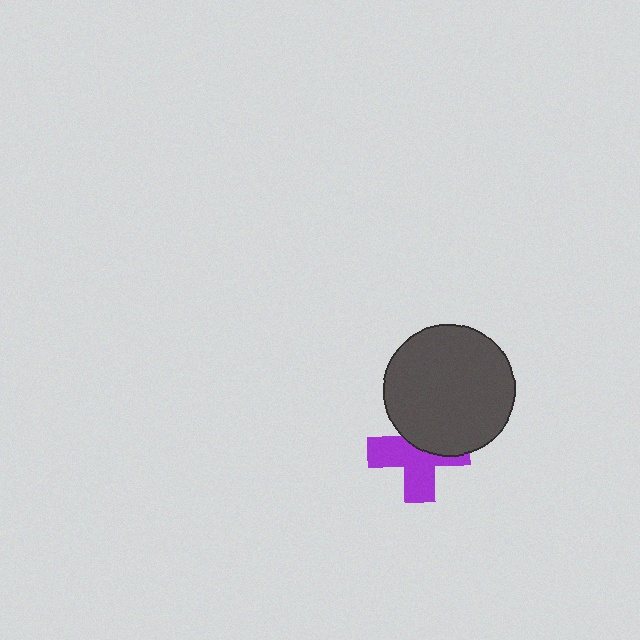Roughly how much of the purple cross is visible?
About half of it is visible (roughly 58%).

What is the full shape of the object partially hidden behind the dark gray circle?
The partially hidden object is a purple cross.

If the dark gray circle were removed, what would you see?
You would see the complete purple cross.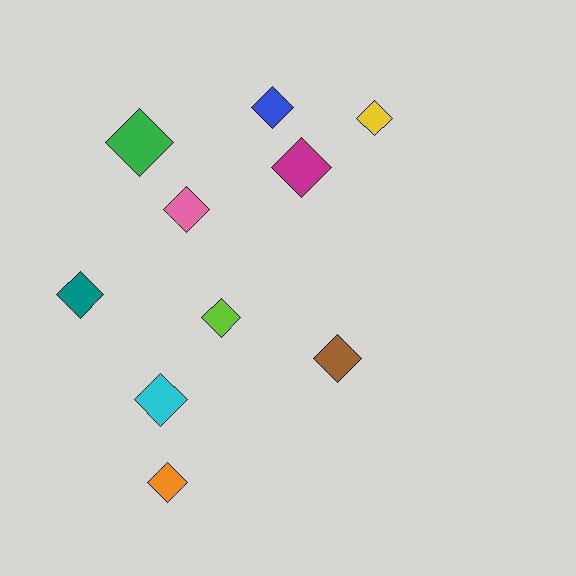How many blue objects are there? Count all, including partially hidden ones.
There is 1 blue object.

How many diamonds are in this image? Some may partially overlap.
There are 10 diamonds.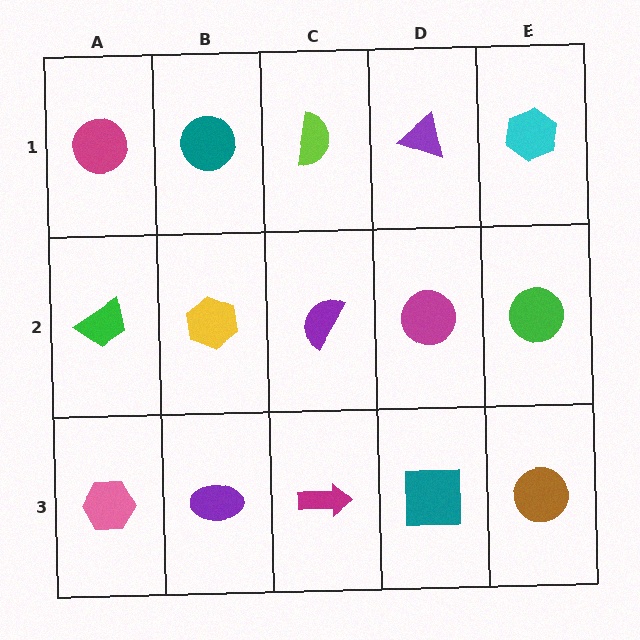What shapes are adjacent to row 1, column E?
A green circle (row 2, column E), a purple triangle (row 1, column D).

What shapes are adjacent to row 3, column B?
A yellow hexagon (row 2, column B), a pink hexagon (row 3, column A), a magenta arrow (row 3, column C).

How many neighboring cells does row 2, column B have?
4.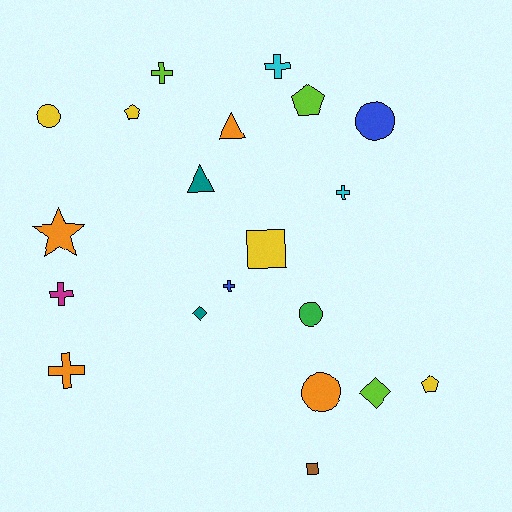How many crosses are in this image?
There are 6 crosses.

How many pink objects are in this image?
There are no pink objects.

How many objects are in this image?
There are 20 objects.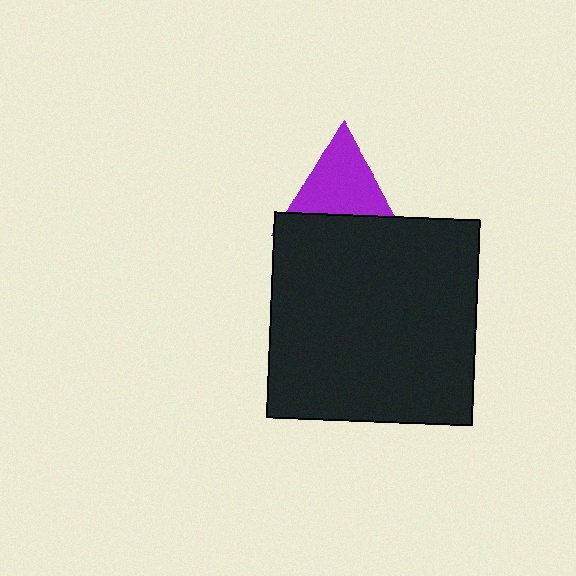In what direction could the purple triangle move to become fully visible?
The purple triangle could move up. That would shift it out from behind the black square entirely.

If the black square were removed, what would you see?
You would see the complete purple triangle.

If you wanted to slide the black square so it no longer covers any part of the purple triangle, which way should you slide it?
Slide it down — that is the most direct way to separate the two shapes.